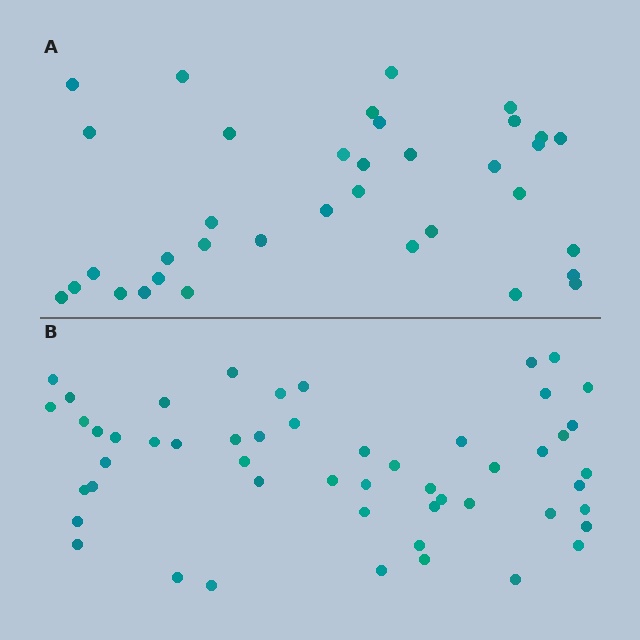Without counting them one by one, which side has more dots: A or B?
Region B (the bottom region) has more dots.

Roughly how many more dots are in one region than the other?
Region B has approximately 15 more dots than region A.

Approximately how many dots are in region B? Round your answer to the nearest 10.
About 50 dots. (The exact count is 52, which rounds to 50.)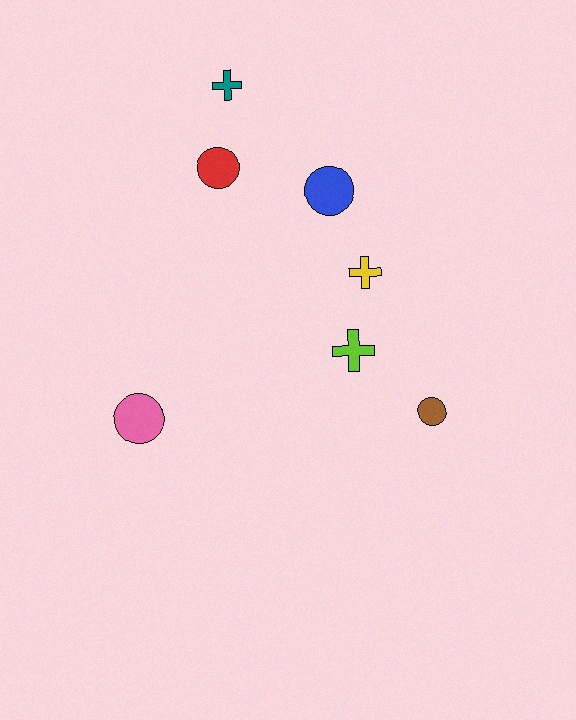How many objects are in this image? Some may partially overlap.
There are 7 objects.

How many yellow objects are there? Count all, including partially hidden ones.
There is 1 yellow object.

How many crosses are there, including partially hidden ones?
There are 3 crosses.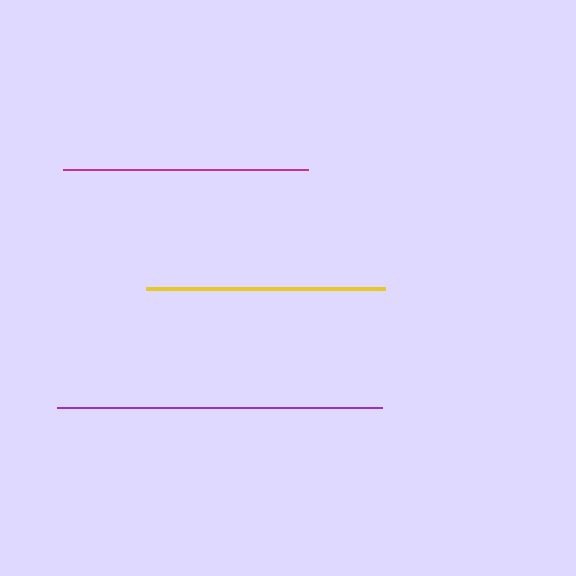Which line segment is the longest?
The purple line is the longest at approximately 325 pixels.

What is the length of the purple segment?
The purple segment is approximately 325 pixels long.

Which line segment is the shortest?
The yellow line is the shortest at approximately 239 pixels.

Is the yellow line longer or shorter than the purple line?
The purple line is longer than the yellow line.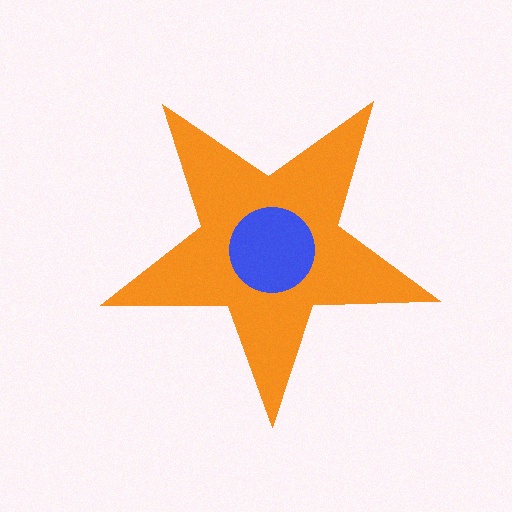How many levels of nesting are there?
2.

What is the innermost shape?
The blue circle.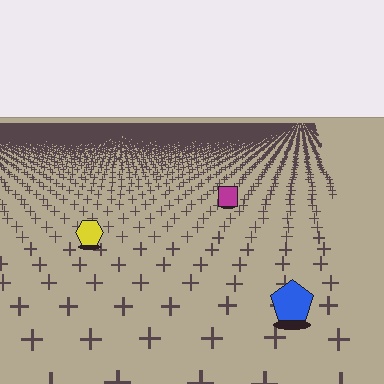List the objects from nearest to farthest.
From nearest to farthest: the blue pentagon, the yellow hexagon, the magenta square.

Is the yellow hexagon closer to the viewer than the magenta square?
Yes. The yellow hexagon is closer — you can tell from the texture gradient: the ground texture is coarser near it.